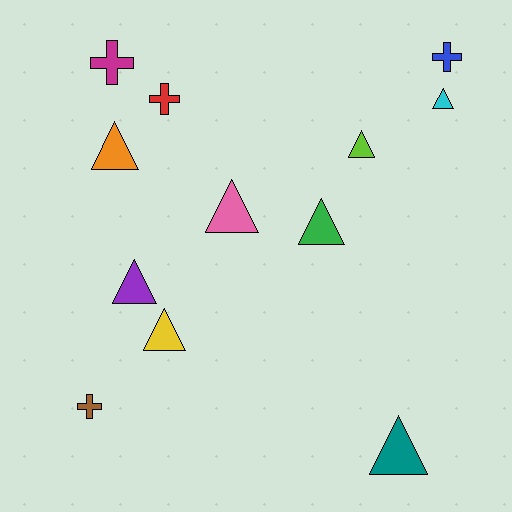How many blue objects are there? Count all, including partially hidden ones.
There is 1 blue object.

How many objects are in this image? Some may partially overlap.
There are 12 objects.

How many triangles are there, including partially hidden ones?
There are 8 triangles.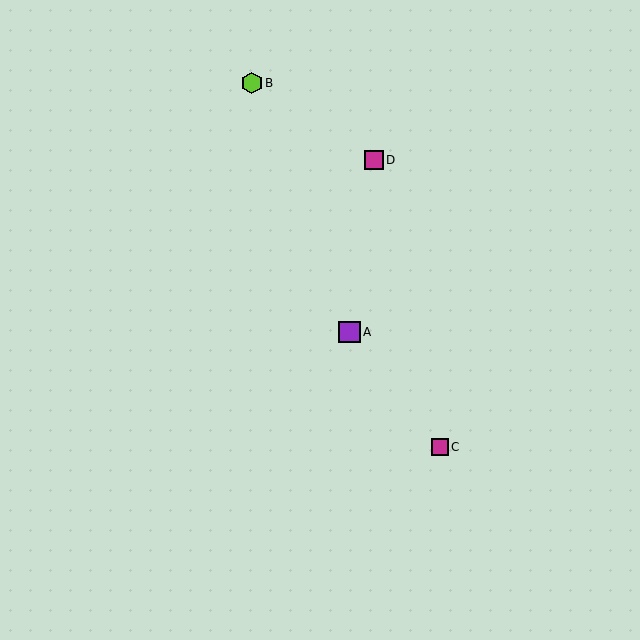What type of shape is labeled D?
Shape D is a magenta square.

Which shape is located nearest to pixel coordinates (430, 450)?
The magenta square (labeled C) at (440, 447) is nearest to that location.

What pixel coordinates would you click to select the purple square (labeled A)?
Click at (349, 332) to select the purple square A.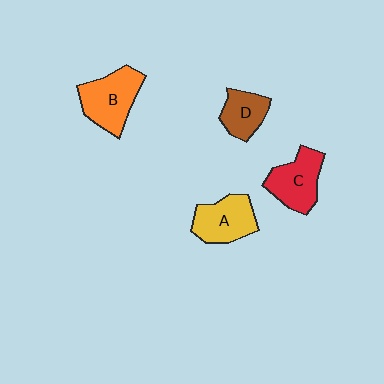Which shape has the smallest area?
Shape D (brown).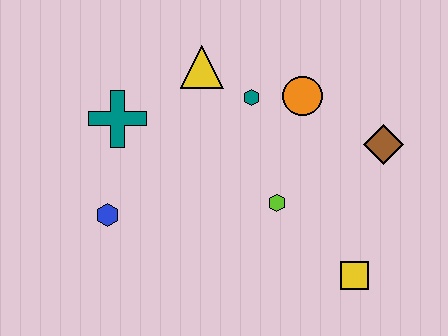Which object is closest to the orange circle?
The teal hexagon is closest to the orange circle.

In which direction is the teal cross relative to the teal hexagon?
The teal cross is to the left of the teal hexagon.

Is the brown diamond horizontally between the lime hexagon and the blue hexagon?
No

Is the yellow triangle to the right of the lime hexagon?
No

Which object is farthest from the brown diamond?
The blue hexagon is farthest from the brown diamond.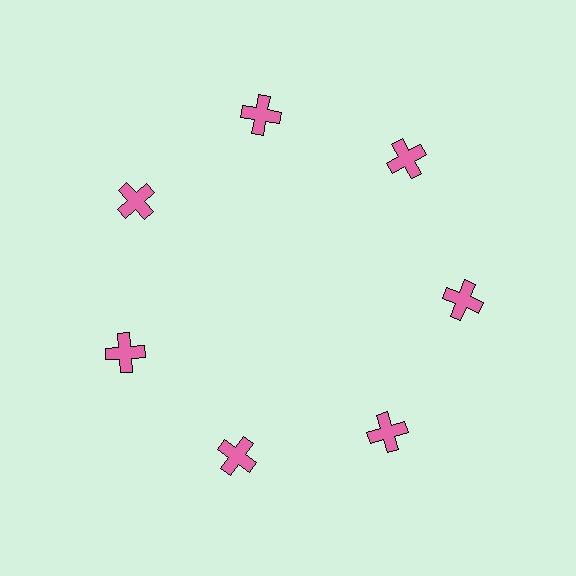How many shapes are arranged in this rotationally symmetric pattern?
There are 7 shapes, arranged in 7 groups of 1.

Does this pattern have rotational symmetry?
Yes, this pattern has 7-fold rotational symmetry. It looks the same after rotating 51 degrees around the center.